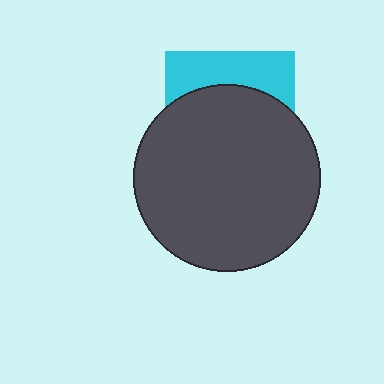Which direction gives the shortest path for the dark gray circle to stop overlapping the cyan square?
Moving down gives the shortest separation.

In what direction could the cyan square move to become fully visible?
The cyan square could move up. That would shift it out from behind the dark gray circle entirely.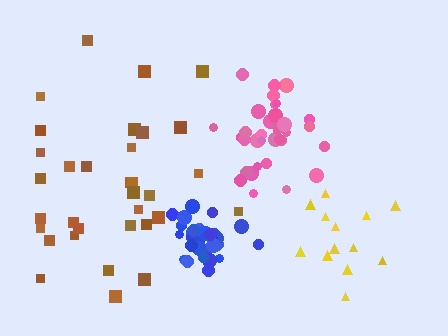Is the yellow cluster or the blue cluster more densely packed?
Blue.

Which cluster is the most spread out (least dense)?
Brown.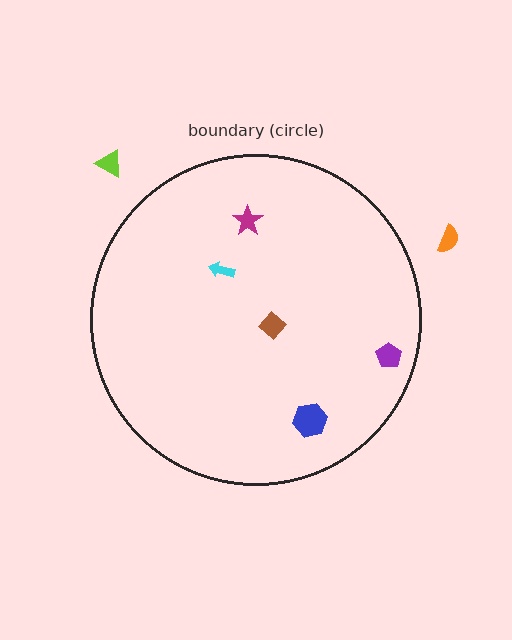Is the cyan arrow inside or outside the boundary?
Inside.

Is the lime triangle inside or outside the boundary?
Outside.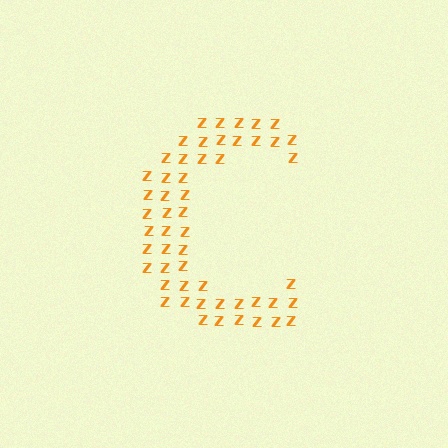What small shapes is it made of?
It is made of small letter Z's.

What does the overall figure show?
The overall figure shows the letter C.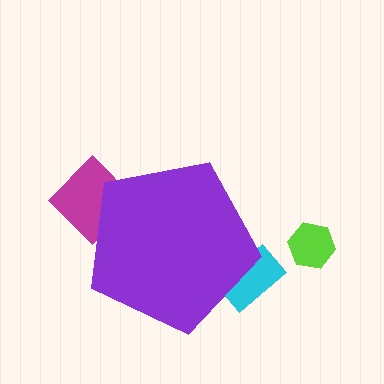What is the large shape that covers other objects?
A purple pentagon.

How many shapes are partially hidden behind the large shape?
2 shapes are partially hidden.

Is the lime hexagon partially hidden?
No, the lime hexagon is fully visible.